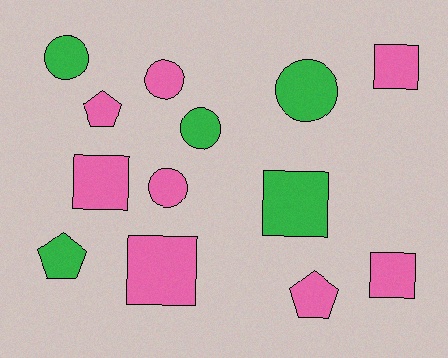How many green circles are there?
There are 3 green circles.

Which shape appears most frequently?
Circle, with 5 objects.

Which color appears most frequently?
Pink, with 8 objects.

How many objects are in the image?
There are 13 objects.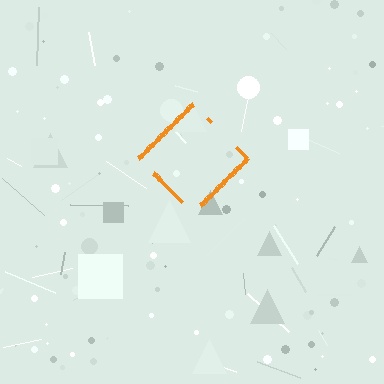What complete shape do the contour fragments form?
The contour fragments form a diamond.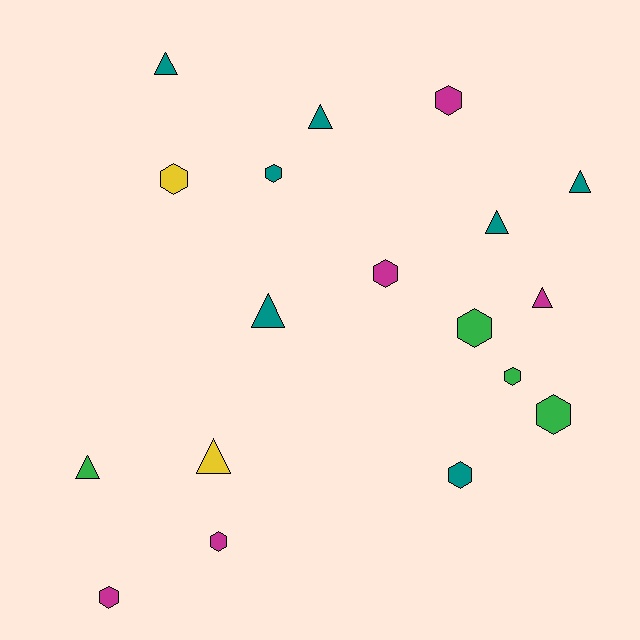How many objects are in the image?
There are 18 objects.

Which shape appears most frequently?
Hexagon, with 10 objects.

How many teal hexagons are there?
There are 2 teal hexagons.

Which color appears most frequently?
Teal, with 7 objects.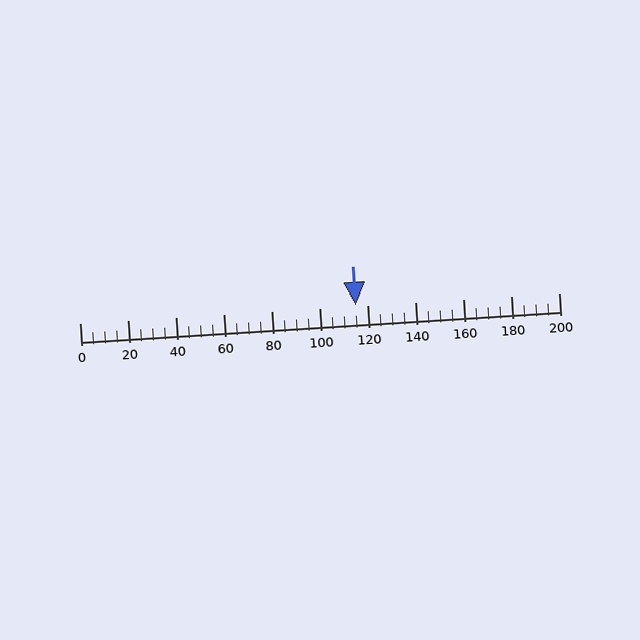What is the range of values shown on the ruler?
The ruler shows values from 0 to 200.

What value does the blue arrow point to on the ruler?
The blue arrow points to approximately 115.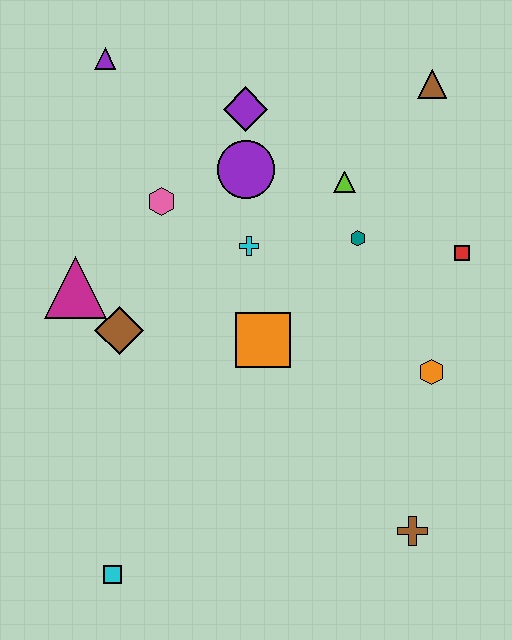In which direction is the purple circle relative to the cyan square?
The purple circle is above the cyan square.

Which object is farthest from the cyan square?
The brown triangle is farthest from the cyan square.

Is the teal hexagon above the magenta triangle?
Yes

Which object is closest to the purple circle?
The purple diamond is closest to the purple circle.